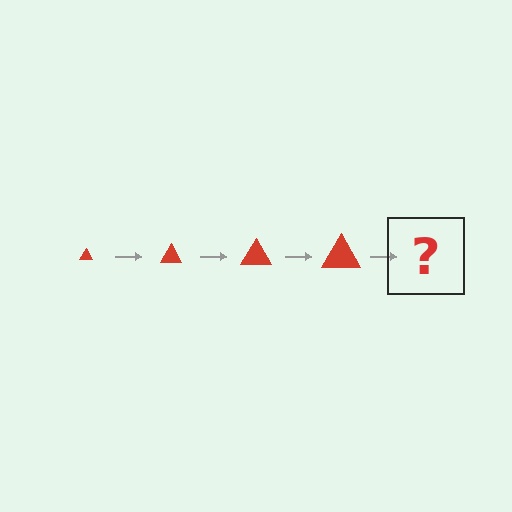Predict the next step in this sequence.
The next step is a red triangle, larger than the previous one.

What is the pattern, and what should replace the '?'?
The pattern is that the triangle gets progressively larger each step. The '?' should be a red triangle, larger than the previous one.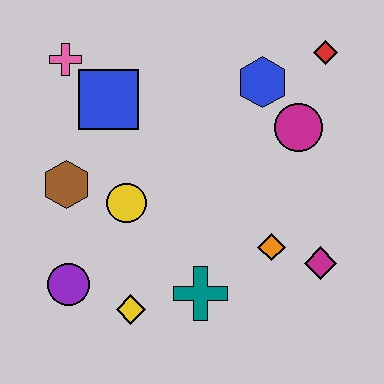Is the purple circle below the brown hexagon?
Yes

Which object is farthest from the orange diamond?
The pink cross is farthest from the orange diamond.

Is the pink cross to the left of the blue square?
Yes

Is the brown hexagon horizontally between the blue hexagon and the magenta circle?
No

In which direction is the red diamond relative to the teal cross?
The red diamond is above the teal cross.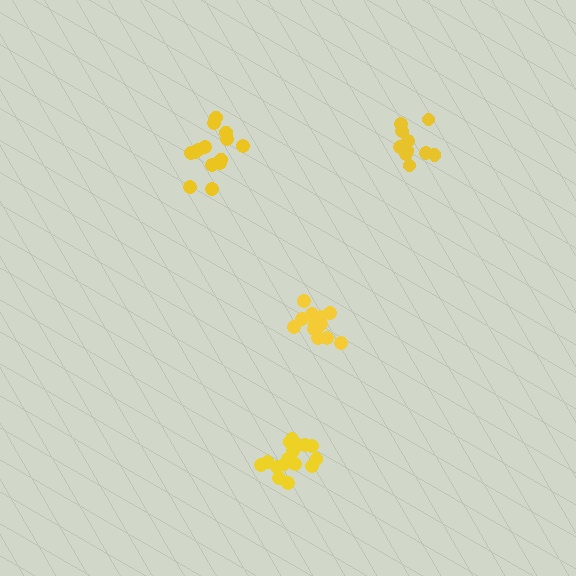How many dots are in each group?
Group 1: 14 dots, Group 2: 16 dots, Group 3: 10 dots, Group 4: 14 dots (54 total).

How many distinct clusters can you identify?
There are 4 distinct clusters.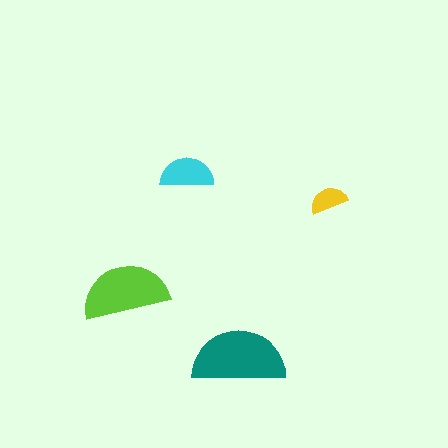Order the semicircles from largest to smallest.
the teal one, the lime one, the cyan one, the yellow one.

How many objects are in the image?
There are 4 objects in the image.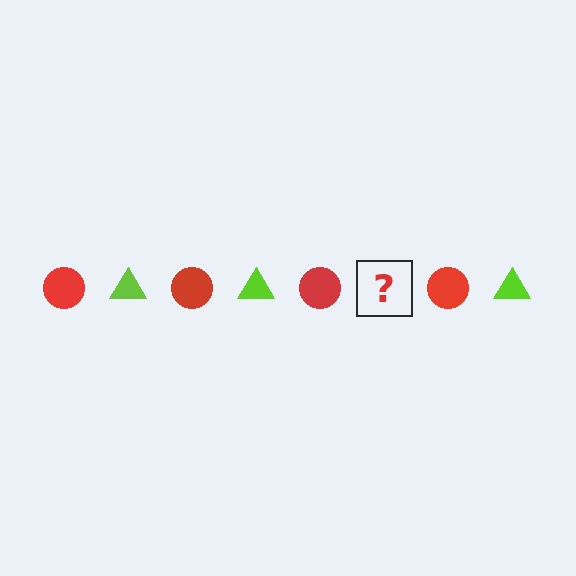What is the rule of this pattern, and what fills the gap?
The rule is that the pattern alternates between red circle and lime triangle. The gap should be filled with a lime triangle.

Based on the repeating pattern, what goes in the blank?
The blank should be a lime triangle.